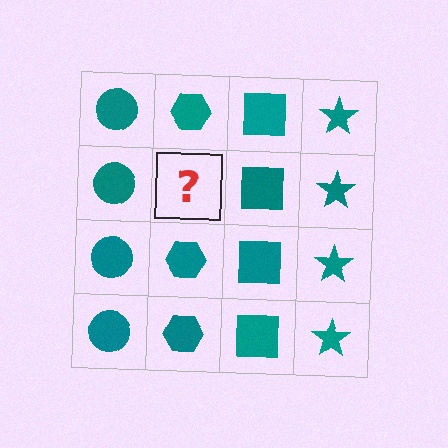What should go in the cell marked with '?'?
The missing cell should contain a teal hexagon.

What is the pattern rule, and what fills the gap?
The rule is that each column has a consistent shape. The gap should be filled with a teal hexagon.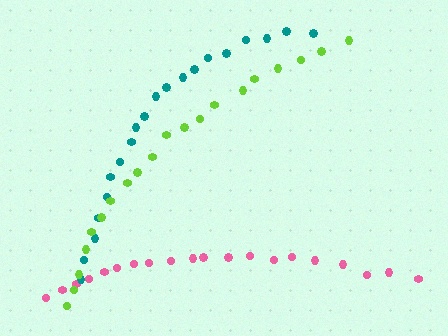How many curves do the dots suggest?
There are 3 distinct paths.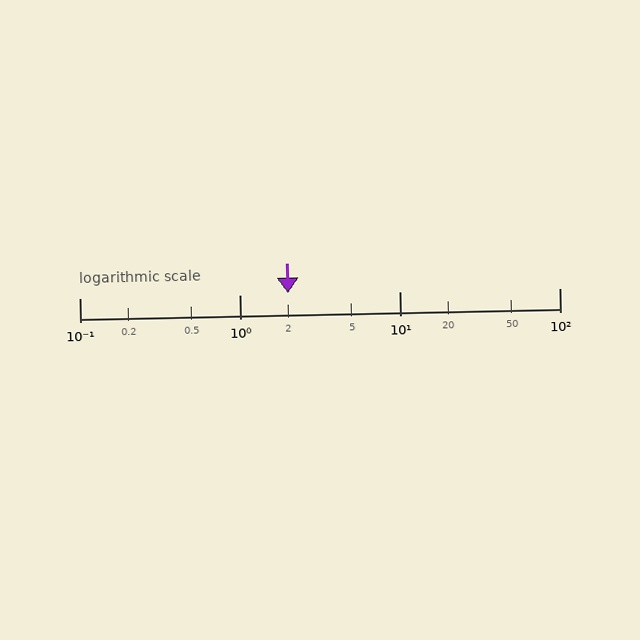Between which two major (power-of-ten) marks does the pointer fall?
The pointer is between 1 and 10.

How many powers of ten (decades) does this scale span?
The scale spans 3 decades, from 0.1 to 100.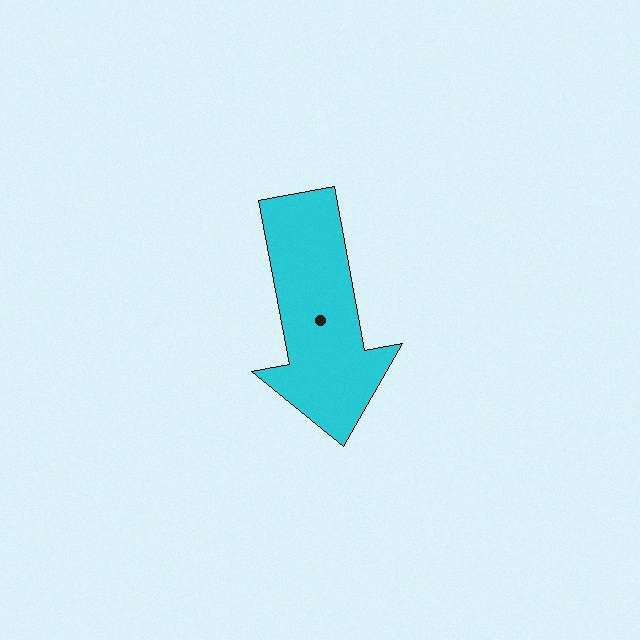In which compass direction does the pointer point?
South.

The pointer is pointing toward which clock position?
Roughly 6 o'clock.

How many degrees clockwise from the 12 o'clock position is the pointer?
Approximately 170 degrees.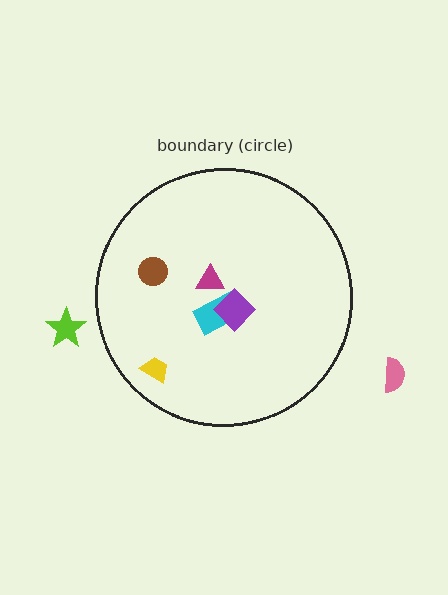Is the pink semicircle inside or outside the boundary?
Outside.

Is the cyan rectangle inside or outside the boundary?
Inside.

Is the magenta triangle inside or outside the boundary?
Inside.